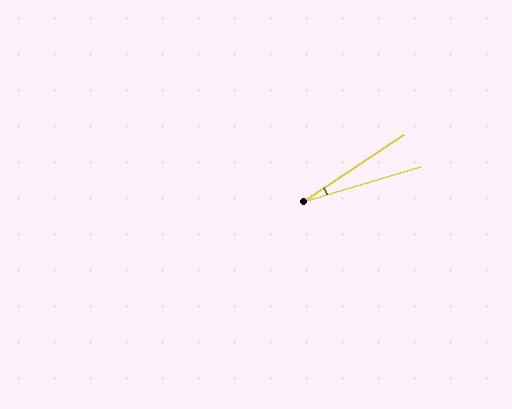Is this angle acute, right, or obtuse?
It is acute.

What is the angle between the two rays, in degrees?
Approximately 17 degrees.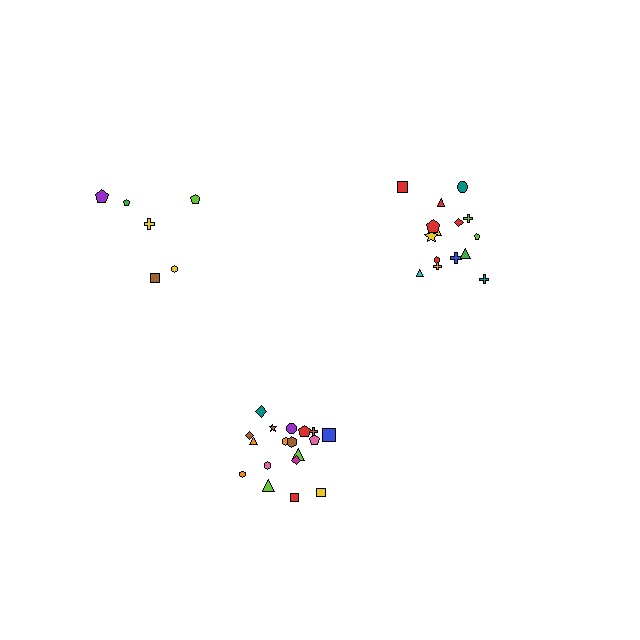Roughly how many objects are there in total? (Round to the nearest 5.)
Roughly 40 objects in total.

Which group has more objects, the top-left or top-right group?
The top-right group.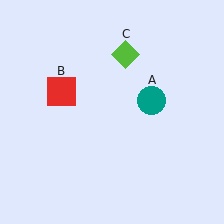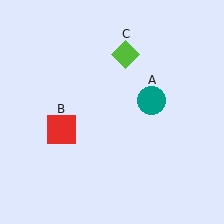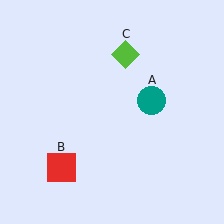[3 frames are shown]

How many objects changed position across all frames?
1 object changed position: red square (object B).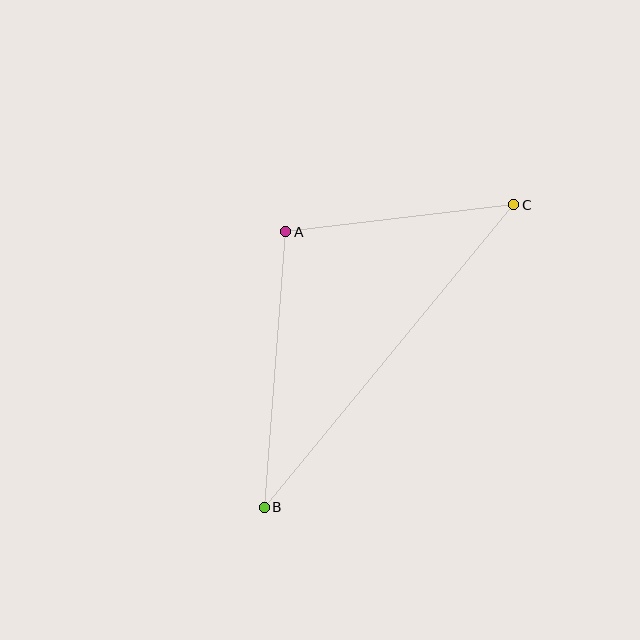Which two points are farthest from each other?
Points B and C are farthest from each other.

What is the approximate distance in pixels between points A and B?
The distance between A and B is approximately 276 pixels.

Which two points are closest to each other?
Points A and C are closest to each other.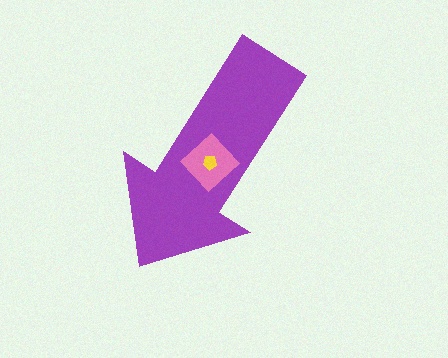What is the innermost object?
The yellow pentagon.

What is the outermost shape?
The purple arrow.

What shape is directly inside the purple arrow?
The pink diamond.